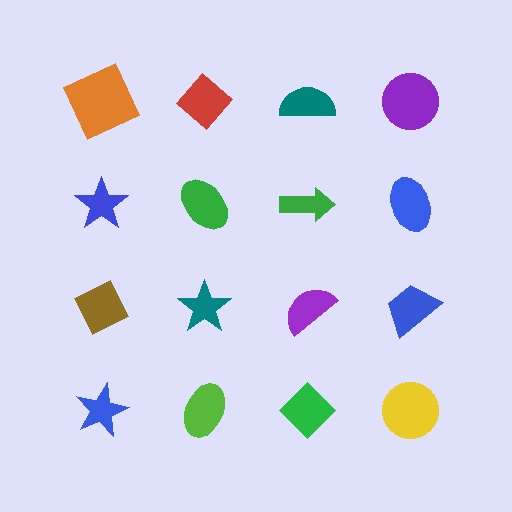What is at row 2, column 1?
A blue star.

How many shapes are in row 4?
4 shapes.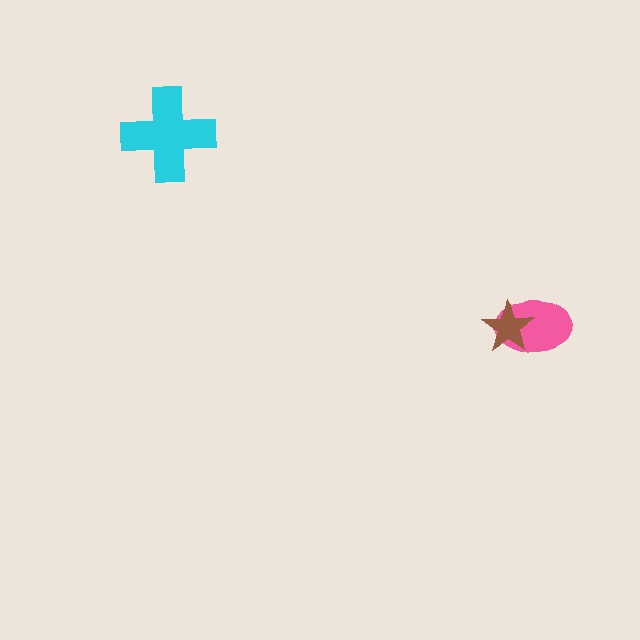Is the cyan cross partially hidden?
No, no other shape covers it.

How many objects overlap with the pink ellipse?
1 object overlaps with the pink ellipse.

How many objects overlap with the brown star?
1 object overlaps with the brown star.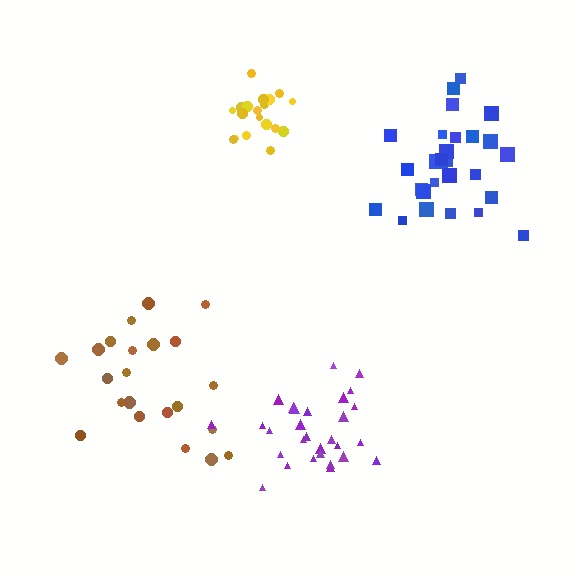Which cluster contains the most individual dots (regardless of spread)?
Purple (29).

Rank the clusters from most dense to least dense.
yellow, purple, blue, brown.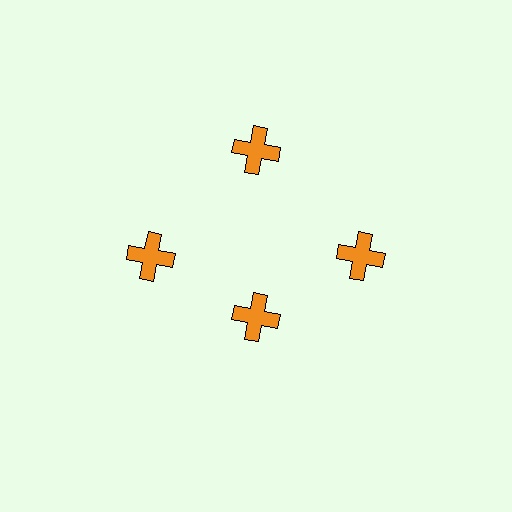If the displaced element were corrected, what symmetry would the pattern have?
It would have 4-fold rotational symmetry — the pattern would map onto itself every 90 degrees.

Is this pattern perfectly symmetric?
No. The 4 orange crosses are arranged in a ring, but one element near the 6 o'clock position is pulled inward toward the center, breaking the 4-fold rotational symmetry.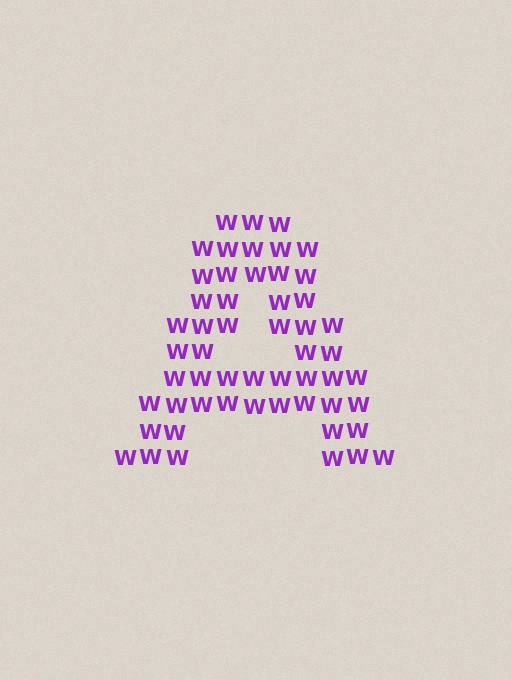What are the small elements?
The small elements are letter W's.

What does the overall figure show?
The overall figure shows the letter A.